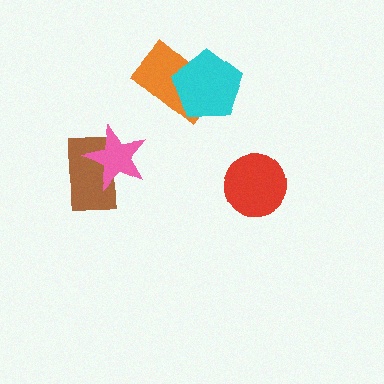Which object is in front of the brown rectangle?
The pink star is in front of the brown rectangle.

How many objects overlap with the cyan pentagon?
1 object overlaps with the cyan pentagon.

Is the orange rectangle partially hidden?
Yes, it is partially covered by another shape.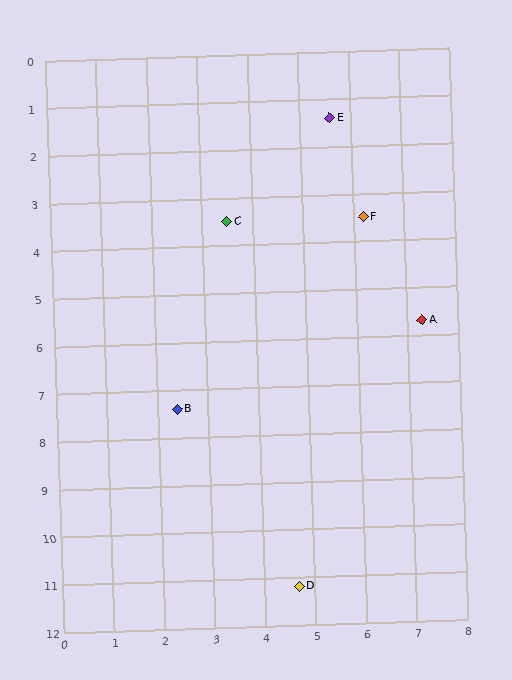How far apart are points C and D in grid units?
Points C and D are about 7.8 grid units apart.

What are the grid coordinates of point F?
Point F is at approximately (6.2, 3.5).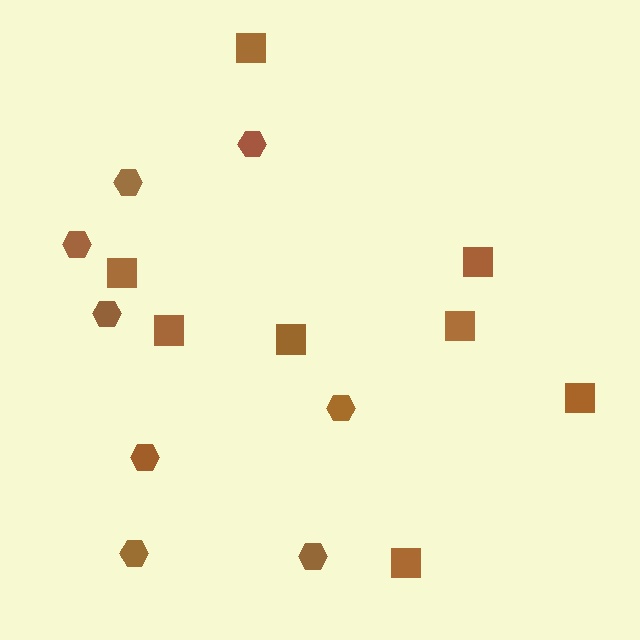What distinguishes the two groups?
There are 2 groups: one group of hexagons (8) and one group of squares (8).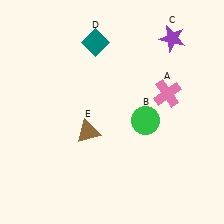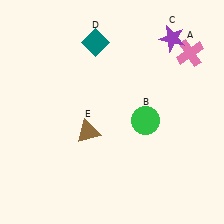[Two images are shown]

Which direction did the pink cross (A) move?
The pink cross (A) moved up.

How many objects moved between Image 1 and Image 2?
1 object moved between the two images.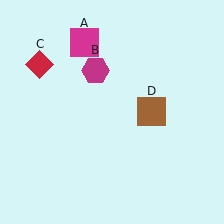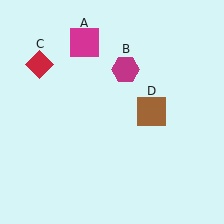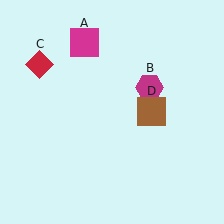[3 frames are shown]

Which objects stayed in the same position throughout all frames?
Magenta square (object A) and red diamond (object C) and brown square (object D) remained stationary.